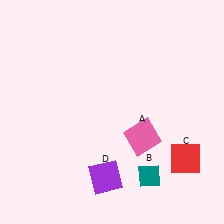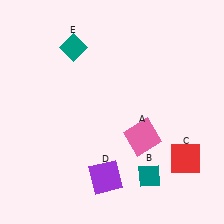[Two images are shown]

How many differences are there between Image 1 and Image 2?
There is 1 difference between the two images.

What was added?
A teal diamond (E) was added in Image 2.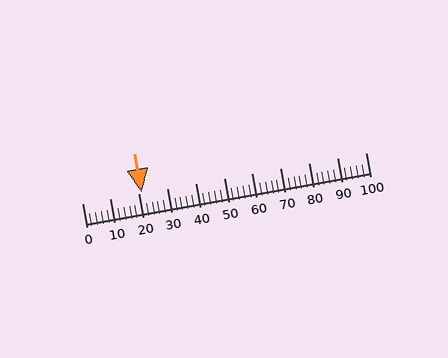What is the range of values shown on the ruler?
The ruler shows values from 0 to 100.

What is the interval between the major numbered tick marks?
The major tick marks are spaced 10 units apart.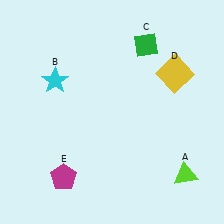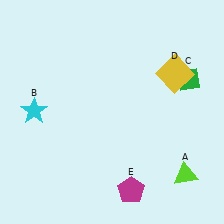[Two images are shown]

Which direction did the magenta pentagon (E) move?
The magenta pentagon (E) moved right.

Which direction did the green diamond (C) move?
The green diamond (C) moved right.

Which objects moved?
The objects that moved are: the cyan star (B), the green diamond (C), the magenta pentagon (E).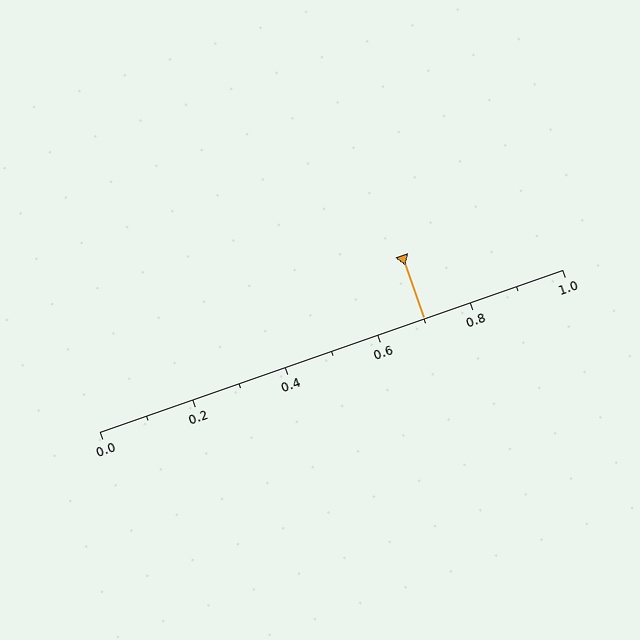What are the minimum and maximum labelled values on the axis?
The axis runs from 0.0 to 1.0.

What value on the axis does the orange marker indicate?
The marker indicates approximately 0.7.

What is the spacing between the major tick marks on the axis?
The major ticks are spaced 0.2 apart.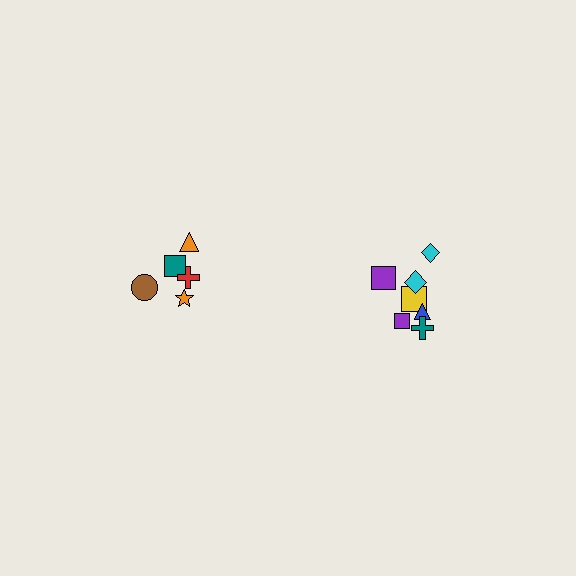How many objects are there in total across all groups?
There are 13 objects.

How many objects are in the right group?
There are 8 objects.